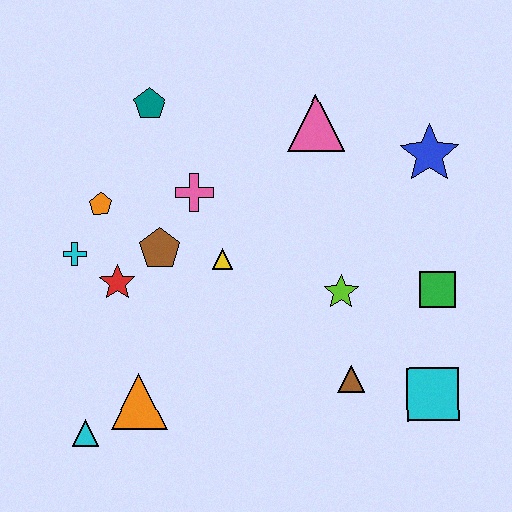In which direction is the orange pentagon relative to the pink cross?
The orange pentagon is to the left of the pink cross.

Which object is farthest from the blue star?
The cyan triangle is farthest from the blue star.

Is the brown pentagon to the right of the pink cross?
No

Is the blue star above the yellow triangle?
Yes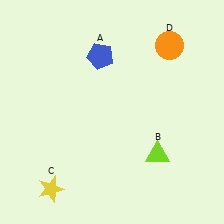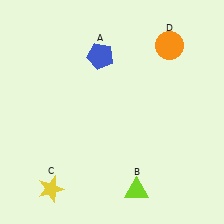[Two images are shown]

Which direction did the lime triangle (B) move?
The lime triangle (B) moved down.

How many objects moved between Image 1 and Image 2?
1 object moved between the two images.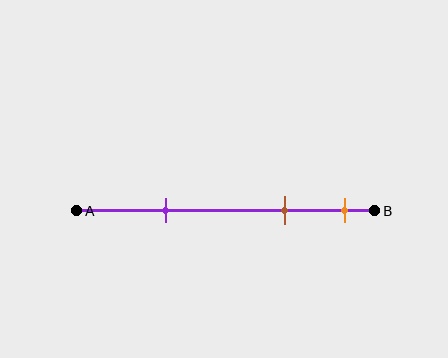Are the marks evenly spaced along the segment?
No, the marks are not evenly spaced.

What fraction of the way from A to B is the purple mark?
The purple mark is approximately 30% (0.3) of the way from A to B.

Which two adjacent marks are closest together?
The brown and orange marks are the closest adjacent pair.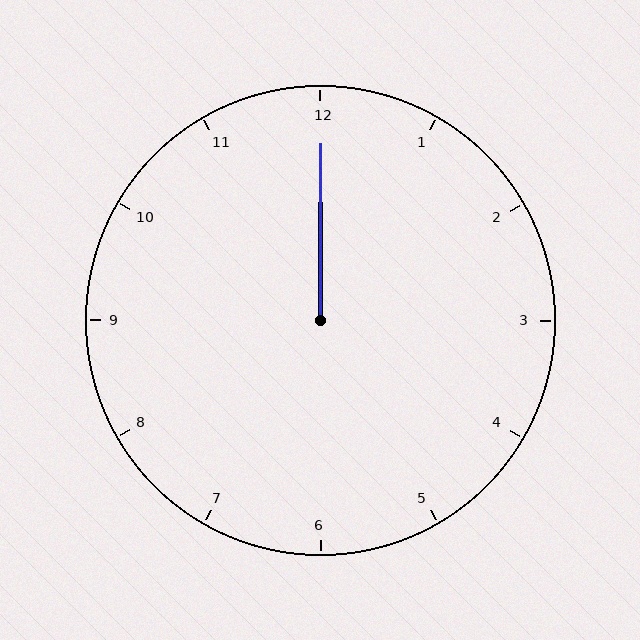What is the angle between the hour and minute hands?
Approximately 0 degrees.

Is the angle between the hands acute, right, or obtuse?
It is acute.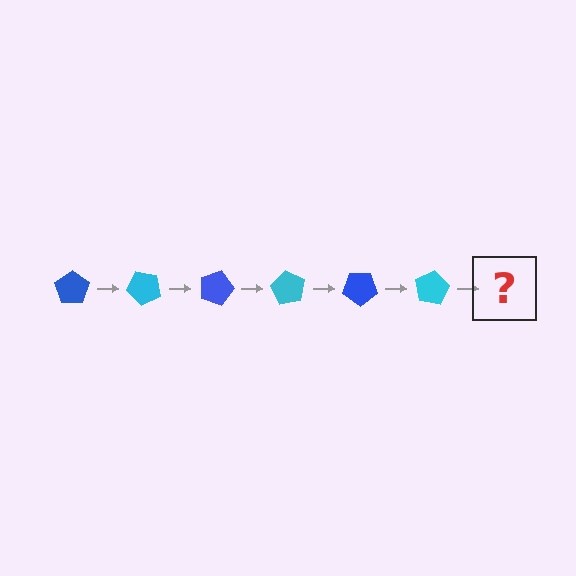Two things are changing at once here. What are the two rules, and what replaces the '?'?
The two rules are that it rotates 45 degrees each step and the color cycles through blue and cyan. The '?' should be a blue pentagon, rotated 270 degrees from the start.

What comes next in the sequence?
The next element should be a blue pentagon, rotated 270 degrees from the start.